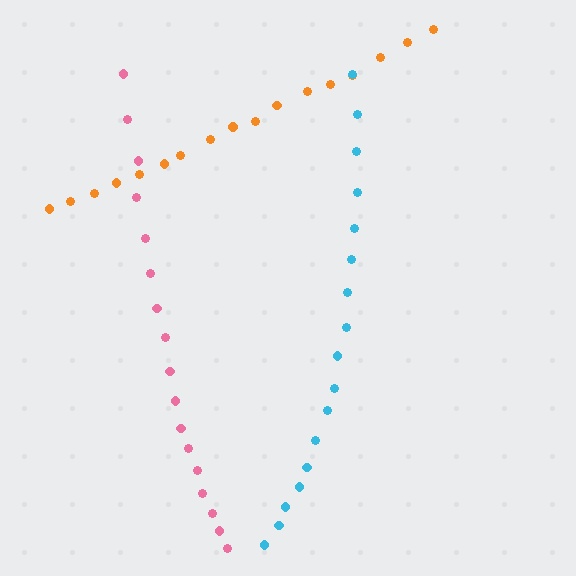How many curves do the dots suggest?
There are 3 distinct paths.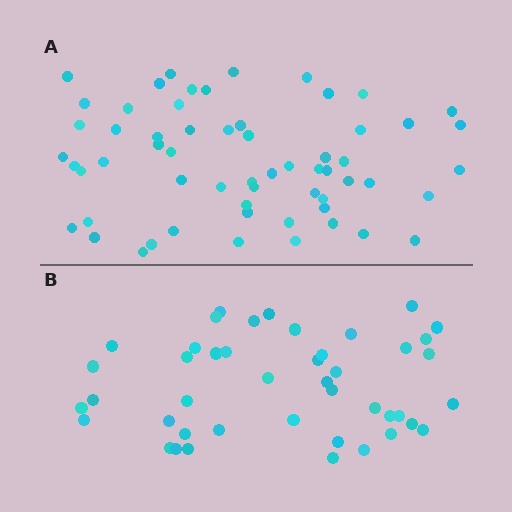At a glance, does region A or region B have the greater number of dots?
Region A (the top region) has more dots.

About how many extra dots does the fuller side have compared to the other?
Region A has approximately 15 more dots than region B.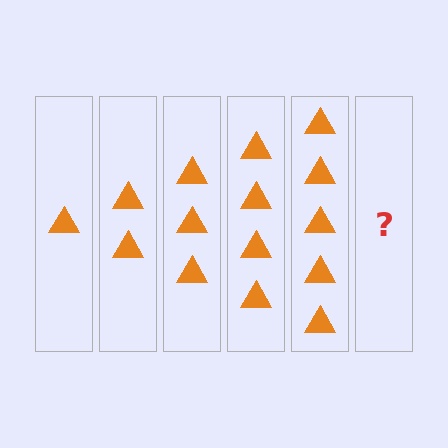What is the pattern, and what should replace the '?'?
The pattern is that each step adds one more triangle. The '?' should be 6 triangles.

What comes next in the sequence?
The next element should be 6 triangles.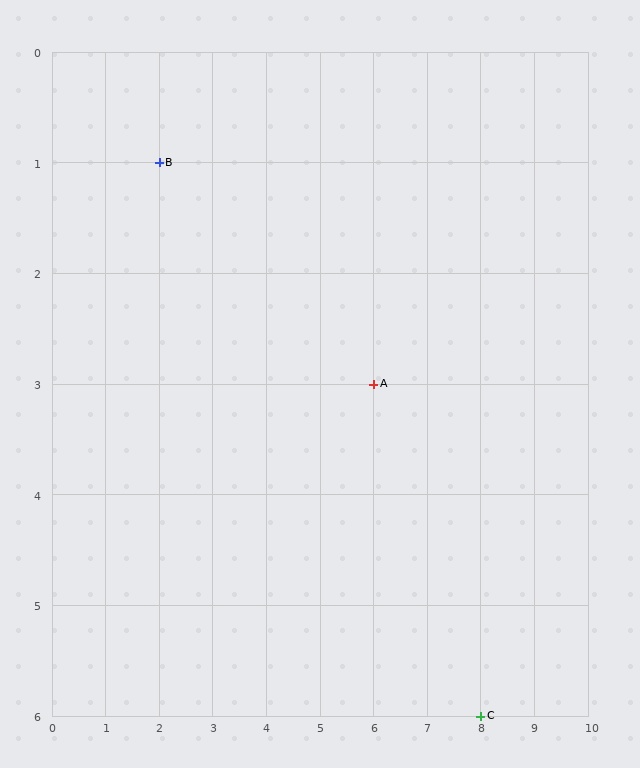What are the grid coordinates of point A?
Point A is at grid coordinates (6, 3).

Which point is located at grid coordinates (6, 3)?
Point A is at (6, 3).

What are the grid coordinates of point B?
Point B is at grid coordinates (2, 1).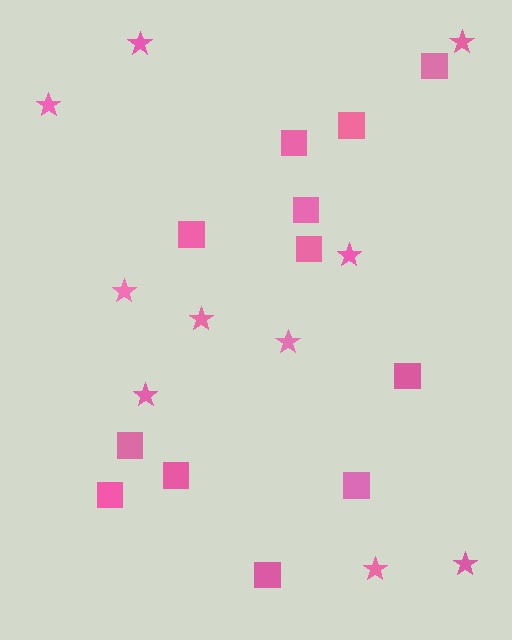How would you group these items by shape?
There are 2 groups: one group of squares (12) and one group of stars (10).